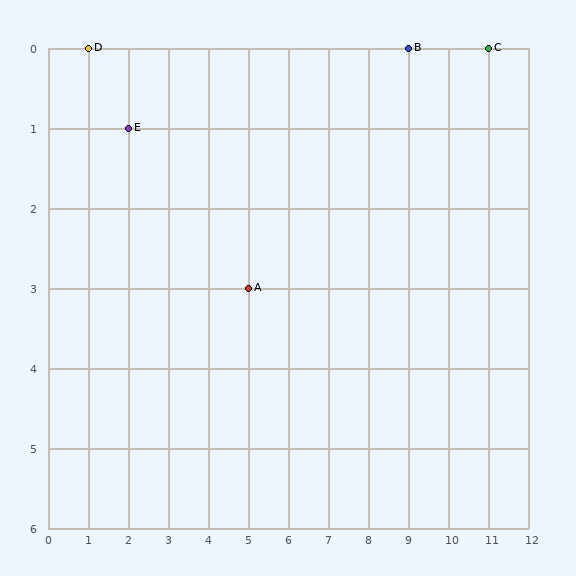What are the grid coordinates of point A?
Point A is at grid coordinates (5, 3).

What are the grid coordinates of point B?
Point B is at grid coordinates (9, 0).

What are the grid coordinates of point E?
Point E is at grid coordinates (2, 1).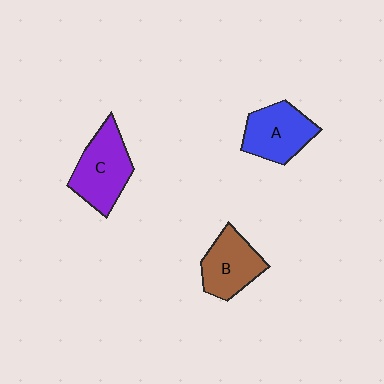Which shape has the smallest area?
Shape B (brown).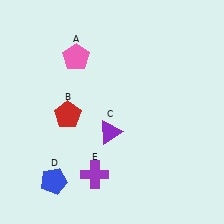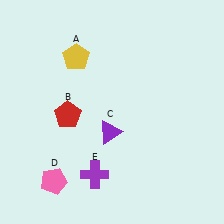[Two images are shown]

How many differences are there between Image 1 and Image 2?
There are 2 differences between the two images.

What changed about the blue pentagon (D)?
In Image 1, D is blue. In Image 2, it changed to pink.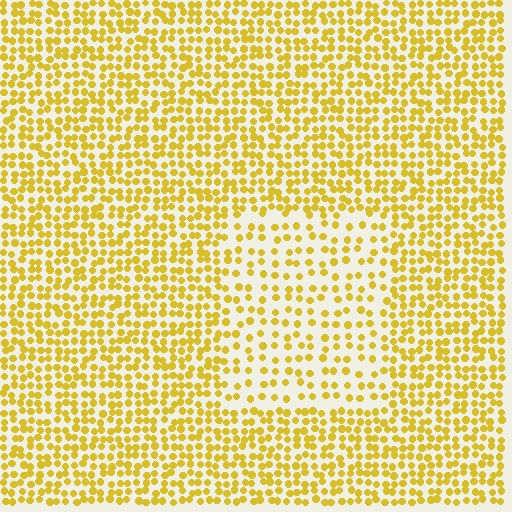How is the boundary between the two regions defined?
The boundary is defined by a change in element density (approximately 1.9x ratio). All elements are the same color, size, and shape.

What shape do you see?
I see a rectangle.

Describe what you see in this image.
The image contains small yellow elements arranged at two different densities. A rectangle-shaped region is visible where the elements are less densely packed than the surrounding area.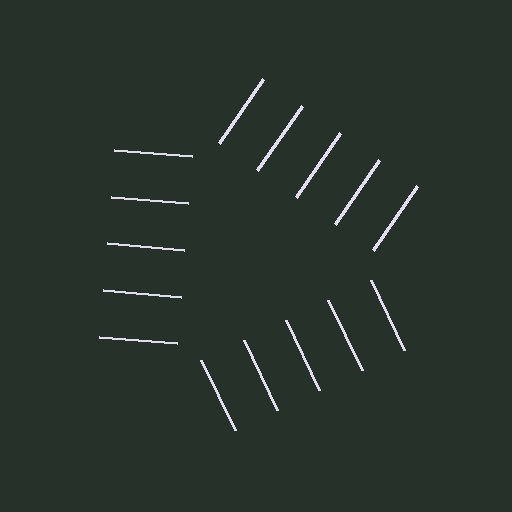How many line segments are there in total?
15 — 5 along each of the 3 edges.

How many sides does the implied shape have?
3 sides — the line-ends trace a triangle.